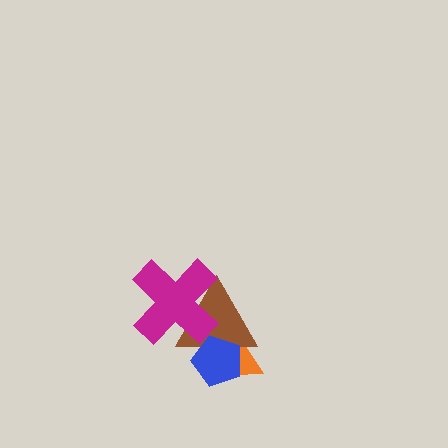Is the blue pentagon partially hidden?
No, no other shape covers it.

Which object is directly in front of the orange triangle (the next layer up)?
The brown triangle is directly in front of the orange triangle.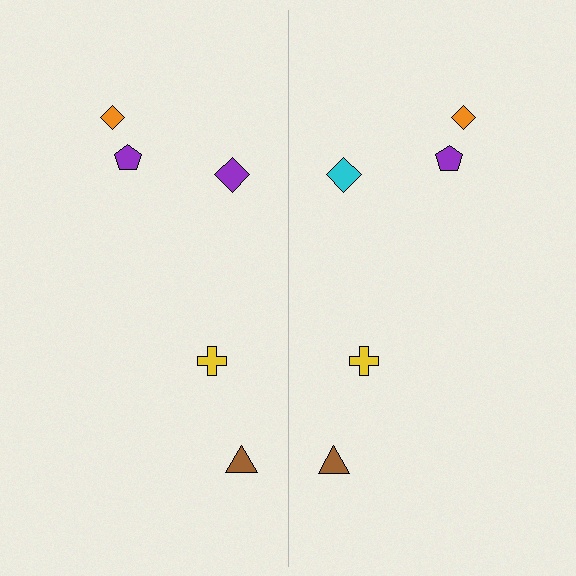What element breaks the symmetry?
The cyan diamond on the right side breaks the symmetry — its mirror counterpart is purple.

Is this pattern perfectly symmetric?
No, the pattern is not perfectly symmetric. The cyan diamond on the right side breaks the symmetry — its mirror counterpart is purple.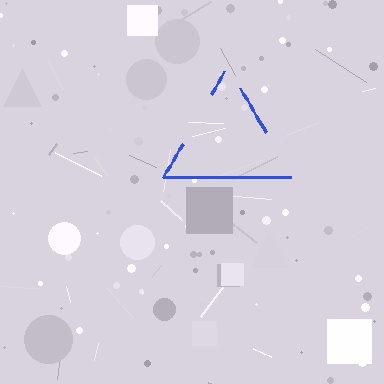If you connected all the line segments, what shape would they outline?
They would outline a triangle.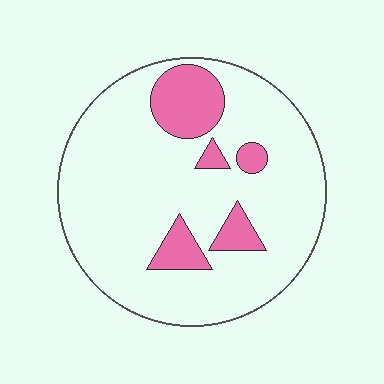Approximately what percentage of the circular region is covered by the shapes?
Approximately 15%.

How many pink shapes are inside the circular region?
5.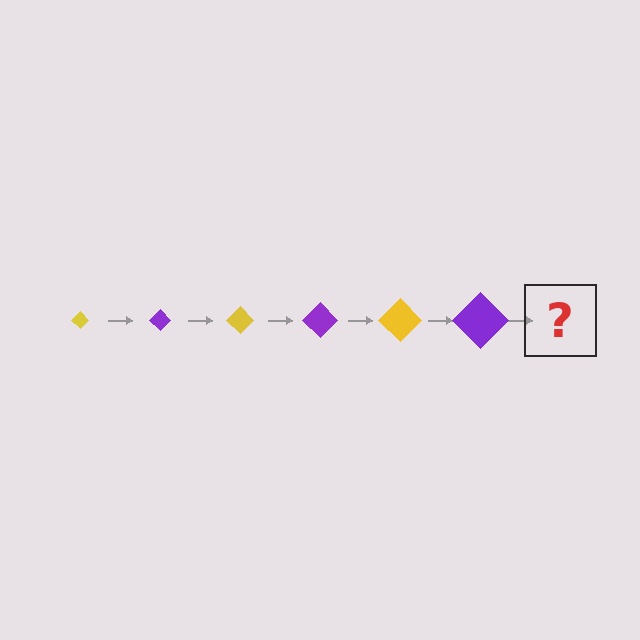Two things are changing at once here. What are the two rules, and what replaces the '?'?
The two rules are that the diamond grows larger each step and the color cycles through yellow and purple. The '?' should be a yellow diamond, larger than the previous one.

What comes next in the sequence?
The next element should be a yellow diamond, larger than the previous one.